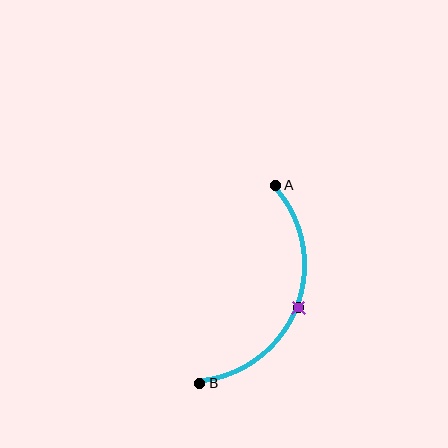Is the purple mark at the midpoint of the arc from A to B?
Yes. The purple mark lies on the arc at equal arc-length from both A and B — it is the arc midpoint.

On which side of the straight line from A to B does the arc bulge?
The arc bulges to the right of the straight line connecting A and B.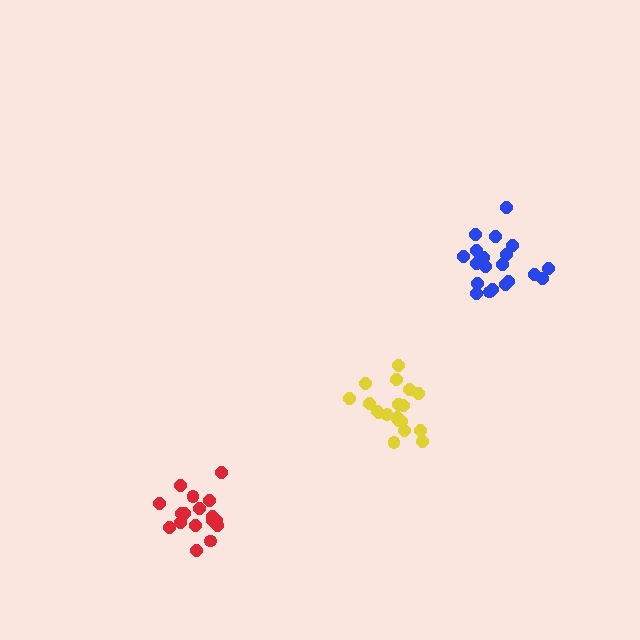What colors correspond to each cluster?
The clusters are colored: blue, yellow, red.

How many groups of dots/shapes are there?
There are 3 groups.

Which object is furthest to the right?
The blue cluster is rightmost.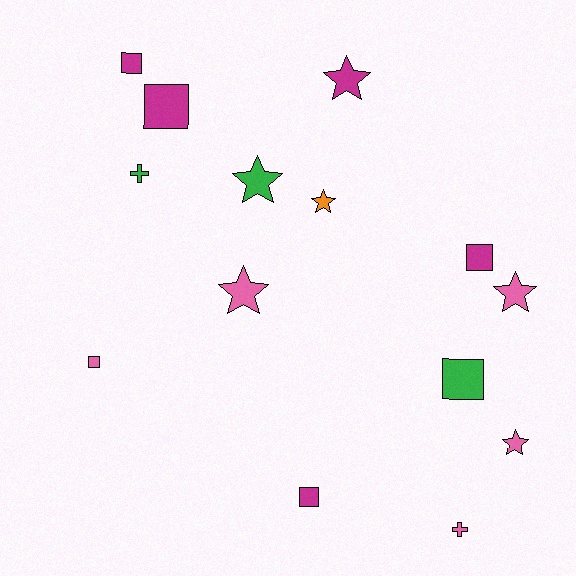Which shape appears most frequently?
Star, with 6 objects.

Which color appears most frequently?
Pink, with 5 objects.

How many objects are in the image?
There are 14 objects.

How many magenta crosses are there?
There are no magenta crosses.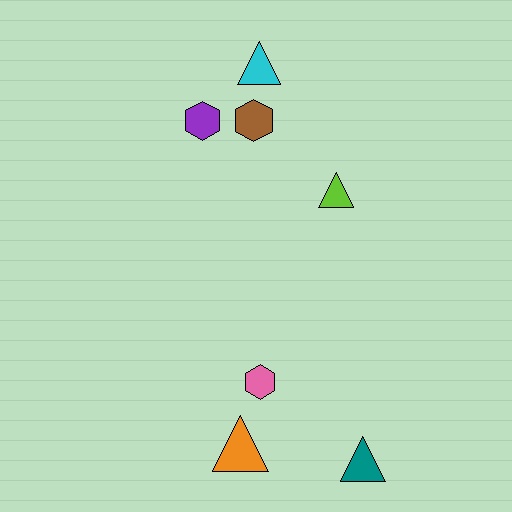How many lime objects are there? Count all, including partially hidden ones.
There is 1 lime object.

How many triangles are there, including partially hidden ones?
There are 4 triangles.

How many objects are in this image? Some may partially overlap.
There are 7 objects.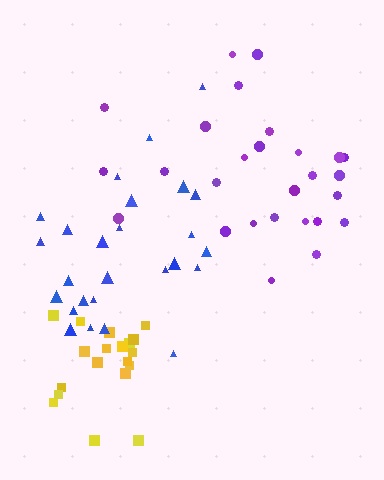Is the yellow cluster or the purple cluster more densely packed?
Yellow.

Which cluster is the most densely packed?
Yellow.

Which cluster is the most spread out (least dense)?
Purple.